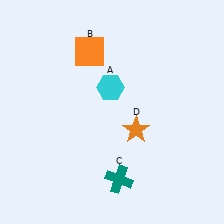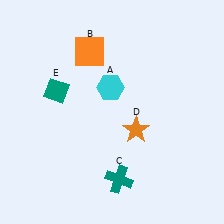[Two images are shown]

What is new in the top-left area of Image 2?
A teal diamond (E) was added in the top-left area of Image 2.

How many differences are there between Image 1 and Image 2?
There is 1 difference between the two images.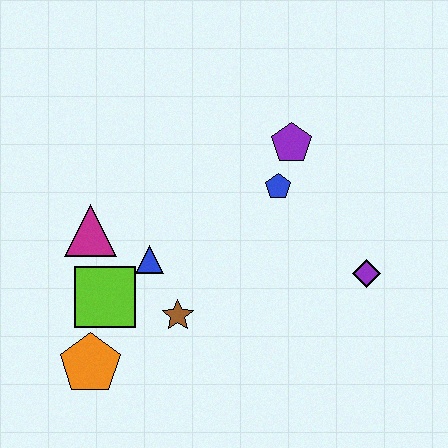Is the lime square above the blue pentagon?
No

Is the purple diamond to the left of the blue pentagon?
No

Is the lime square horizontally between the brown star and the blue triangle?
No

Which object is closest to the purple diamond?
The blue pentagon is closest to the purple diamond.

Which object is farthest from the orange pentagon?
The purple pentagon is farthest from the orange pentagon.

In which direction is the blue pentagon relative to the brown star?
The blue pentagon is above the brown star.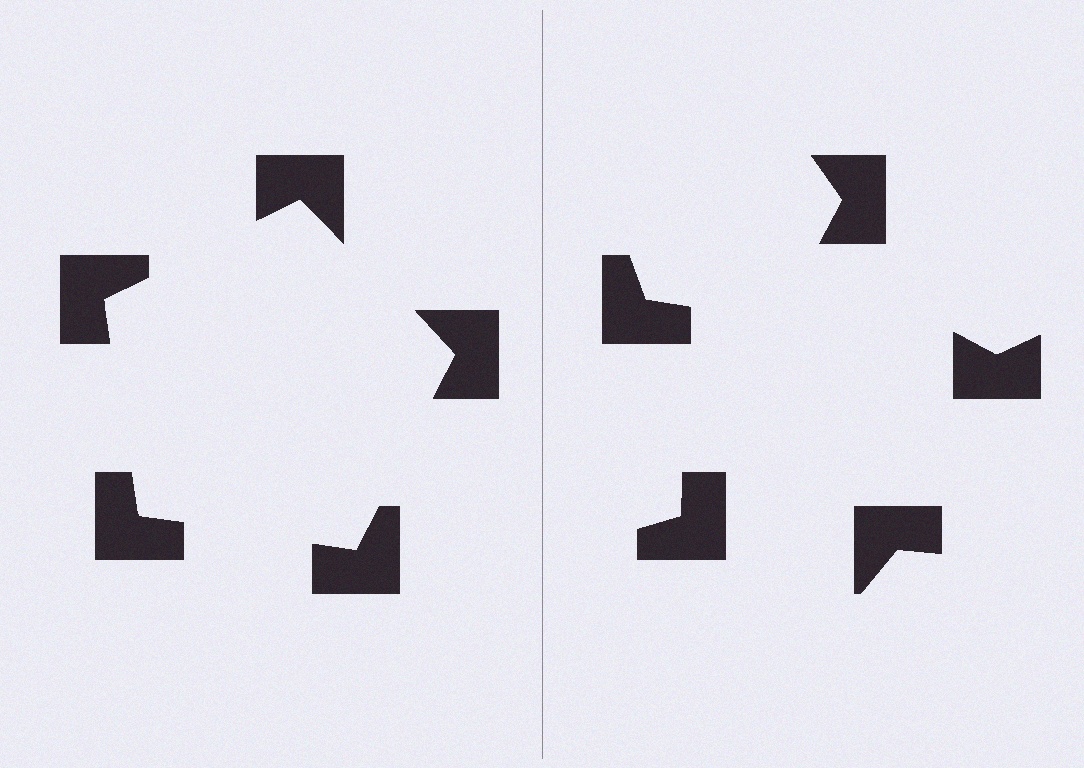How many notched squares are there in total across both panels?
10 — 5 on each side.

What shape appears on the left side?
An illusory pentagon.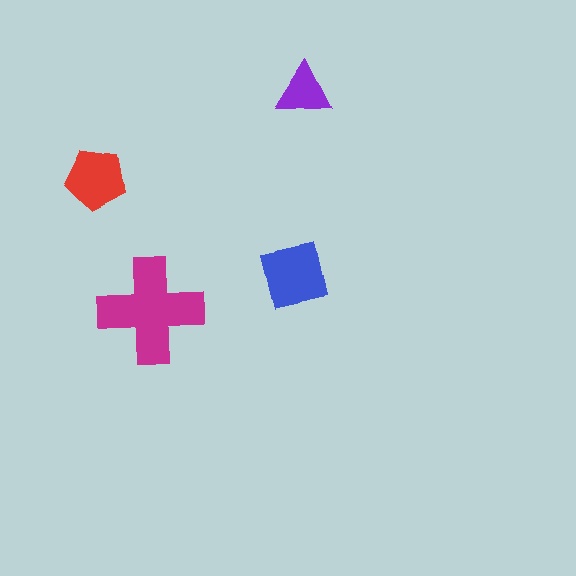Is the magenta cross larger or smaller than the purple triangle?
Larger.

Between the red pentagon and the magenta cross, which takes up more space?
The magenta cross.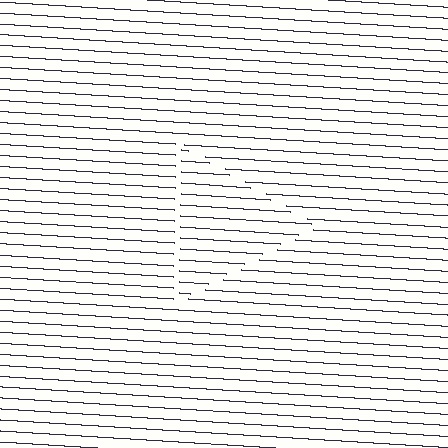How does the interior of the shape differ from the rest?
The interior of the shape contains the same grating, shifted by half a period — the contour is defined by the phase discontinuity where line-ends from the inner and outer gratings abut.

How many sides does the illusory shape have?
3 sides — the line-ends trace a triangle.